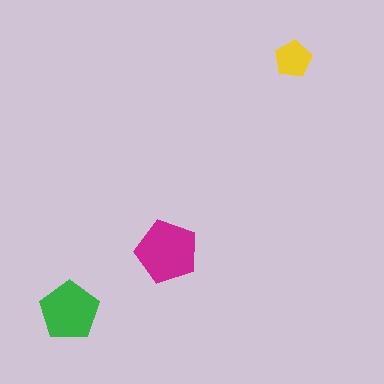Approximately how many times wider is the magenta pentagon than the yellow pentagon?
About 1.5 times wider.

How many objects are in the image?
There are 3 objects in the image.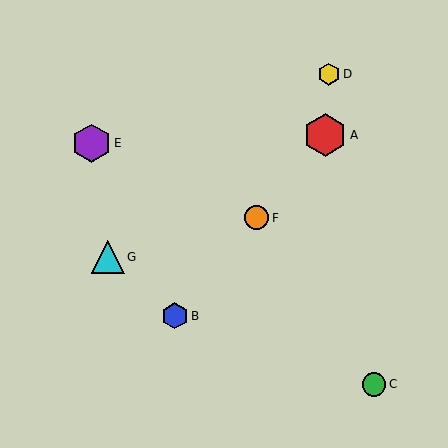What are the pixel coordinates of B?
Object B is at (175, 316).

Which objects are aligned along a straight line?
Objects A, B, F are aligned along a straight line.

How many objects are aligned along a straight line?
3 objects (A, B, F) are aligned along a straight line.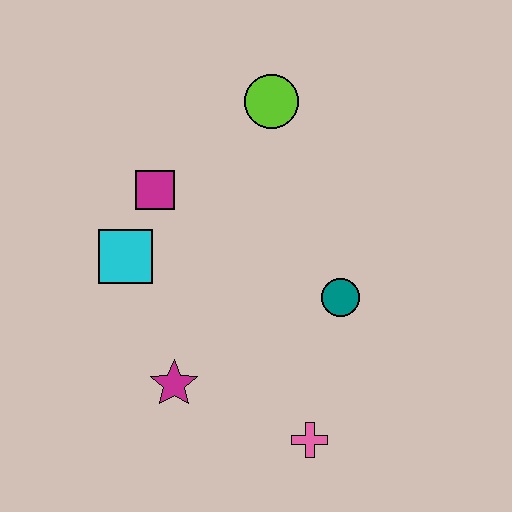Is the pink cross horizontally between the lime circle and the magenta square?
No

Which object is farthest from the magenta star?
The lime circle is farthest from the magenta star.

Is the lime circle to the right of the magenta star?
Yes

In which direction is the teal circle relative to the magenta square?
The teal circle is to the right of the magenta square.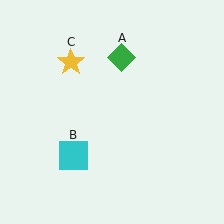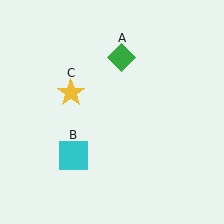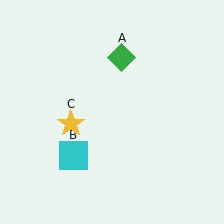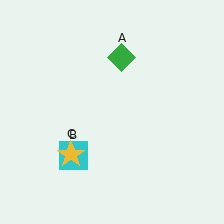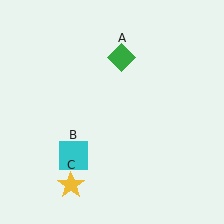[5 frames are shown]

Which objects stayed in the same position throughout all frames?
Green diamond (object A) and cyan square (object B) remained stationary.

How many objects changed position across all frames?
1 object changed position: yellow star (object C).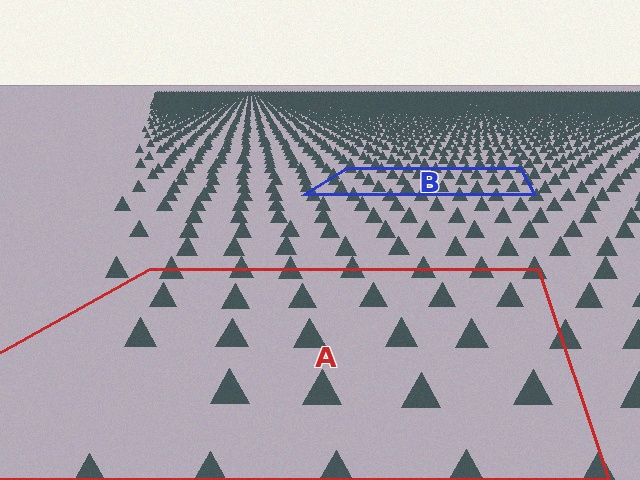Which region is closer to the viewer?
Region A is closer. The texture elements there are larger and more spread out.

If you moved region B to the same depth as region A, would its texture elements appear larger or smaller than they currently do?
They would appear larger. At a closer depth, the same texture elements are projected at a bigger on-screen size.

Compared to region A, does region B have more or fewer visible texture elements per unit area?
Region B has more texture elements per unit area — they are packed more densely because it is farther away.